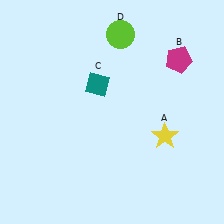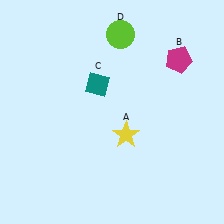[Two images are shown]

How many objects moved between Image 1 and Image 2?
1 object moved between the two images.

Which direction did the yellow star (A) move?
The yellow star (A) moved left.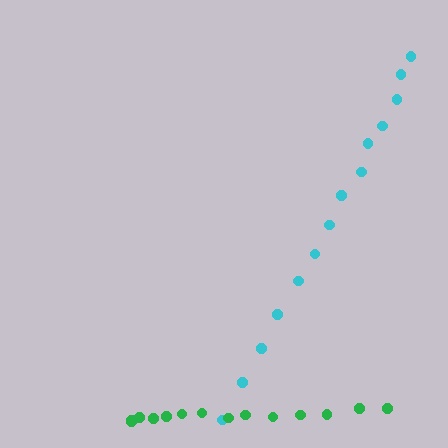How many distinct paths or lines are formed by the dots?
There are 2 distinct paths.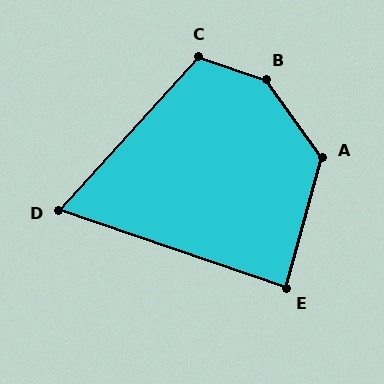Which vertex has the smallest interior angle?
D, at approximately 66 degrees.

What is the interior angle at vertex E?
Approximately 86 degrees (approximately right).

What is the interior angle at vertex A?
Approximately 129 degrees (obtuse).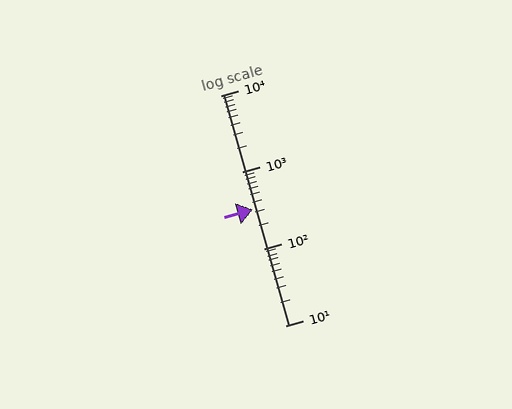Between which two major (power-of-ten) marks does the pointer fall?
The pointer is between 100 and 1000.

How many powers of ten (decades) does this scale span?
The scale spans 3 decades, from 10 to 10000.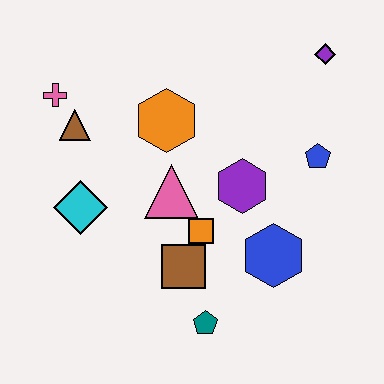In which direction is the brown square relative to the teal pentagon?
The brown square is above the teal pentagon.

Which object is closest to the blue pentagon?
The purple hexagon is closest to the blue pentagon.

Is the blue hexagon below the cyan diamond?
Yes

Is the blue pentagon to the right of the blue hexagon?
Yes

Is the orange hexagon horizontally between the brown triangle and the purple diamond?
Yes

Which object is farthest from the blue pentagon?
The pink cross is farthest from the blue pentagon.